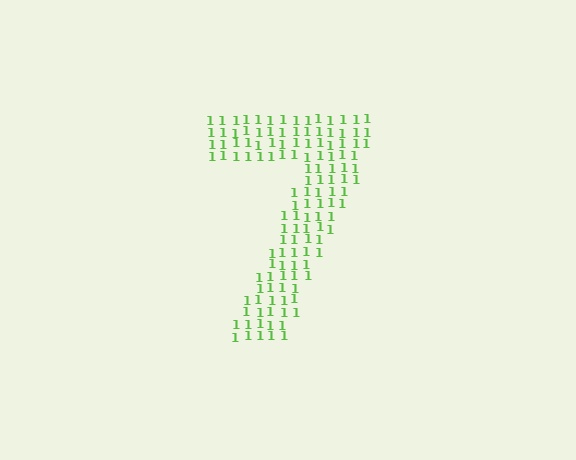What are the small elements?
The small elements are digit 1's.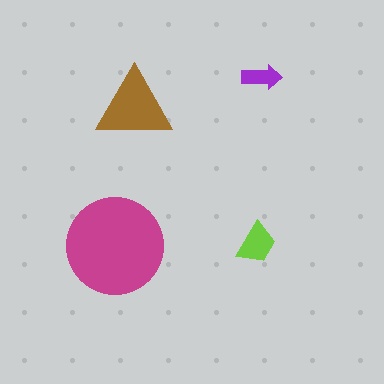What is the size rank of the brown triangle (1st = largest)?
2nd.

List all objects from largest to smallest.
The magenta circle, the brown triangle, the lime trapezoid, the purple arrow.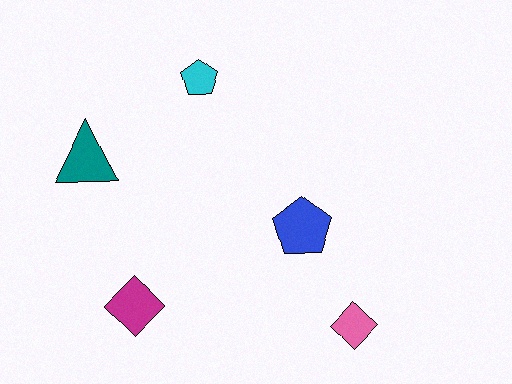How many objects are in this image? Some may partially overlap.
There are 5 objects.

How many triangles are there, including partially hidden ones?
There is 1 triangle.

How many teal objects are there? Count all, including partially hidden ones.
There is 1 teal object.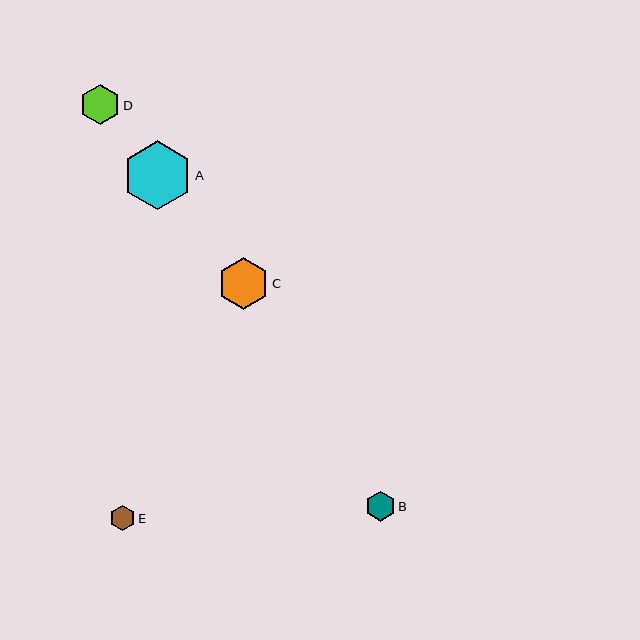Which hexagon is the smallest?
Hexagon E is the smallest with a size of approximately 25 pixels.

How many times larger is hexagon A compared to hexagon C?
Hexagon A is approximately 1.3 times the size of hexagon C.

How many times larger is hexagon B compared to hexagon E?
Hexagon B is approximately 1.2 times the size of hexagon E.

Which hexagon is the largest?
Hexagon A is the largest with a size of approximately 69 pixels.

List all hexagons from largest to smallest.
From largest to smallest: A, C, D, B, E.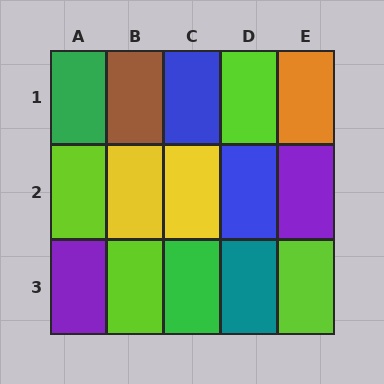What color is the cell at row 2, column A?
Lime.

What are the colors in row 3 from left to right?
Purple, lime, green, teal, lime.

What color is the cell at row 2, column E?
Purple.